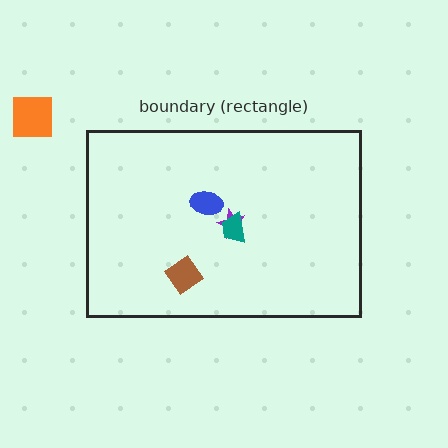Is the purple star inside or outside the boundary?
Inside.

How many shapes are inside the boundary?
4 inside, 1 outside.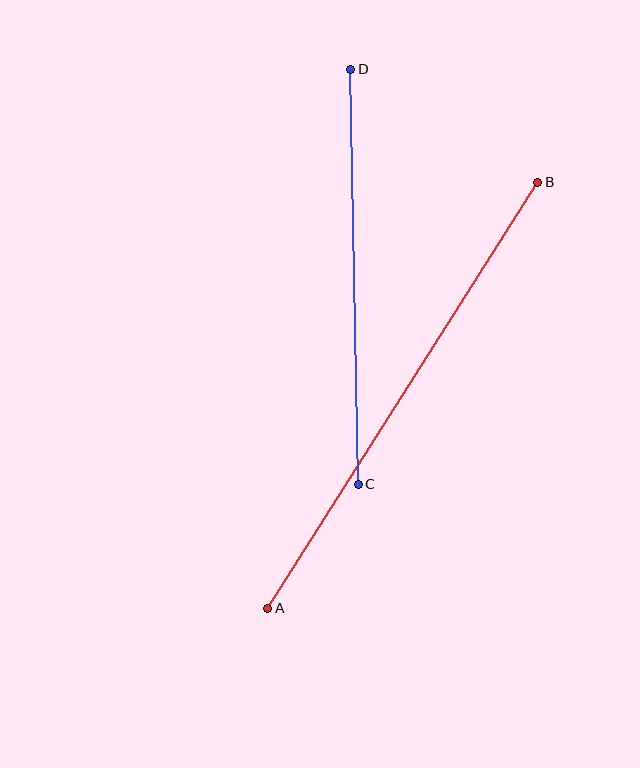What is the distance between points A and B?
The distance is approximately 504 pixels.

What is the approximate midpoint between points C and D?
The midpoint is at approximately (355, 277) pixels.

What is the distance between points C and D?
The distance is approximately 415 pixels.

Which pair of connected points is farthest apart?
Points A and B are farthest apart.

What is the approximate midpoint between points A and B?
The midpoint is at approximately (403, 395) pixels.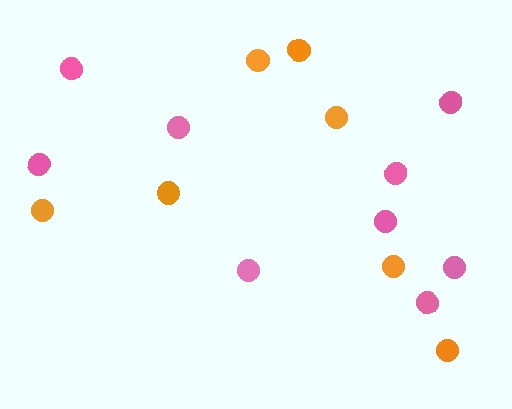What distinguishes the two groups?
There are 2 groups: one group of pink circles (9) and one group of orange circles (7).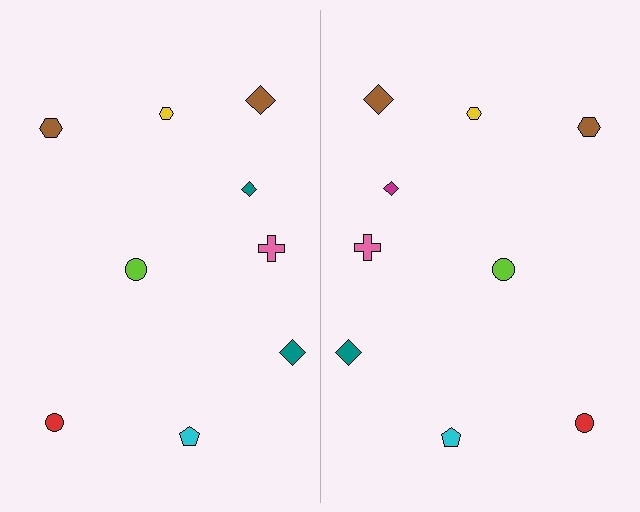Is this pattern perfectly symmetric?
No, the pattern is not perfectly symmetric. The magenta diamond on the right side breaks the symmetry — its mirror counterpart is teal.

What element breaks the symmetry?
The magenta diamond on the right side breaks the symmetry — its mirror counterpart is teal.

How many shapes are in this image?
There are 18 shapes in this image.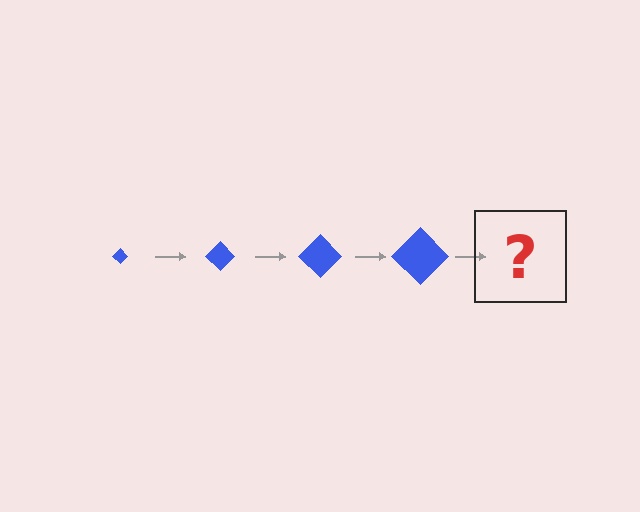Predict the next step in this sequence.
The next step is a blue diamond, larger than the previous one.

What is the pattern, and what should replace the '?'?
The pattern is that the diamond gets progressively larger each step. The '?' should be a blue diamond, larger than the previous one.